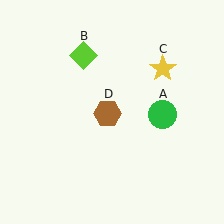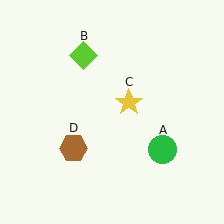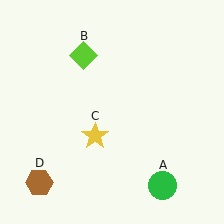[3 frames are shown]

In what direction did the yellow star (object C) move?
The yellow star (object C) moved down and to the left.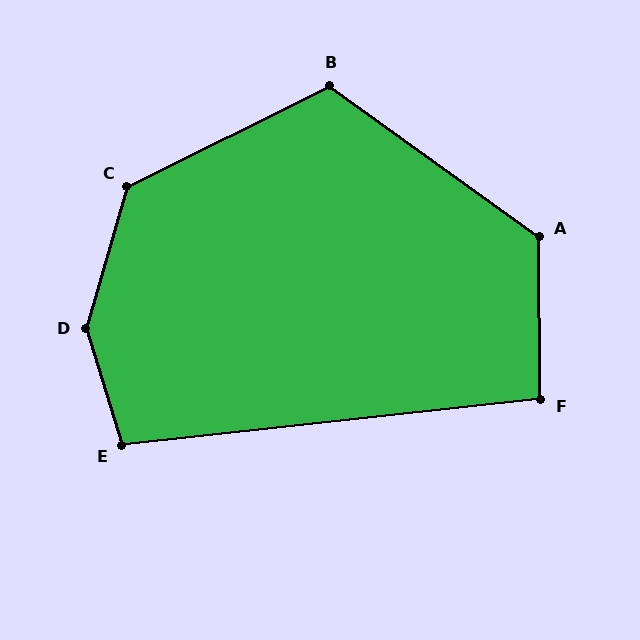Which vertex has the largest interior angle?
D, at approximately 147 degrees.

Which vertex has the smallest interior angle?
F, at approximately 96 degrees.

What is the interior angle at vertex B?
Approximately 118 degrees (obtuse).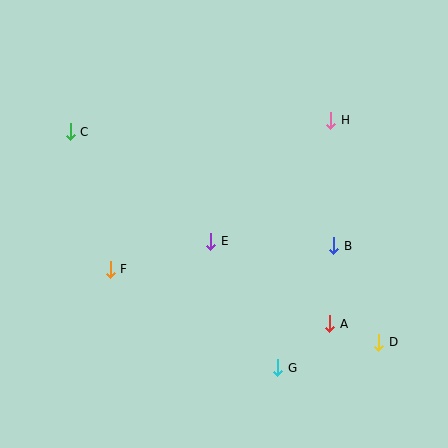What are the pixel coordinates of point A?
Point A is at (330, 324).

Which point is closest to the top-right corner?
Point H is closest to the top-right corner.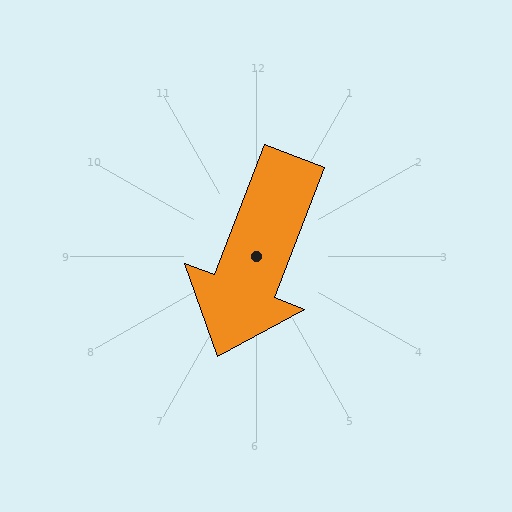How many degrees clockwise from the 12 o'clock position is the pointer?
Approximately 201 degrees.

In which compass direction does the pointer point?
South.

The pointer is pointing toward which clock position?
Roughly 7 o'clock.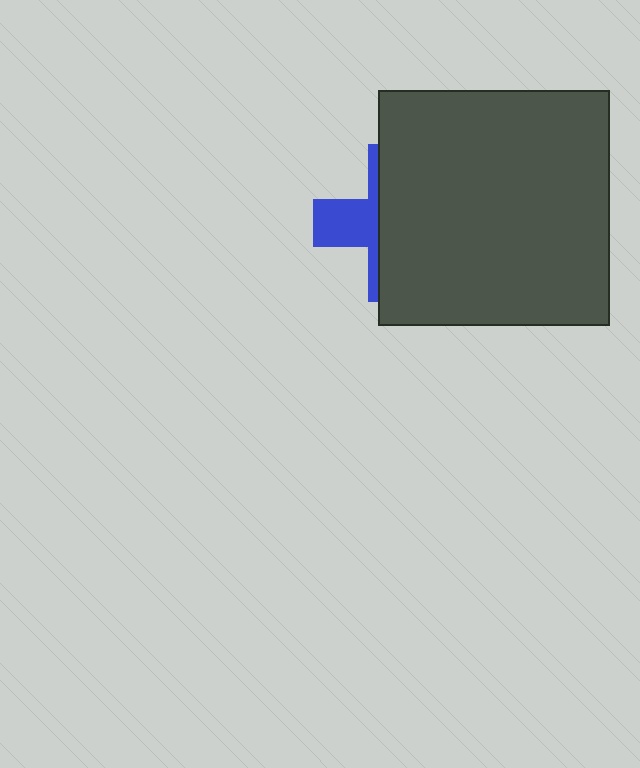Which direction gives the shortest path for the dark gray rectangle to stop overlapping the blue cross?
Moving right gives the shortest separation.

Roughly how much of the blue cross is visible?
A small part of it is visible (roughly 32%).